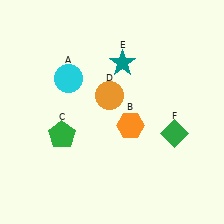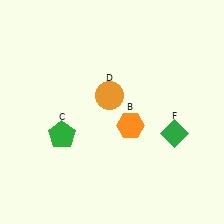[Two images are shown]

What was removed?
The teal star (E), the cyan circle (A) were removed in Image 2.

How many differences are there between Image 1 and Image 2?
There are 2 differences between the two images.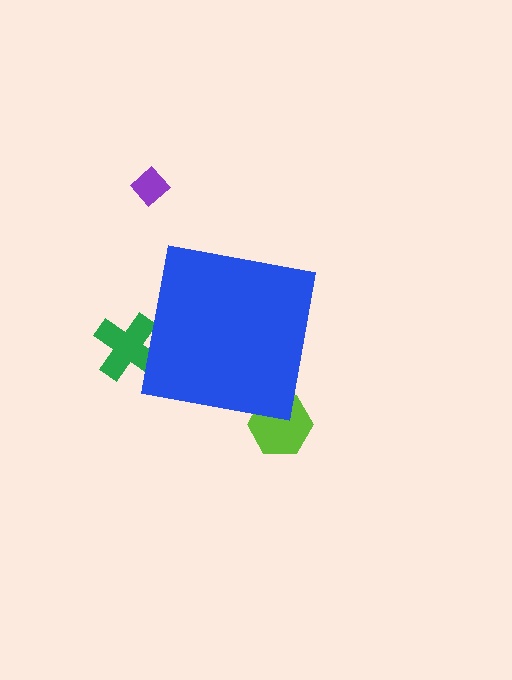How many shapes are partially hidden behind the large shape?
2 shapes are partially hidden.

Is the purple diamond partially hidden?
No, the purple diamond is fully visible.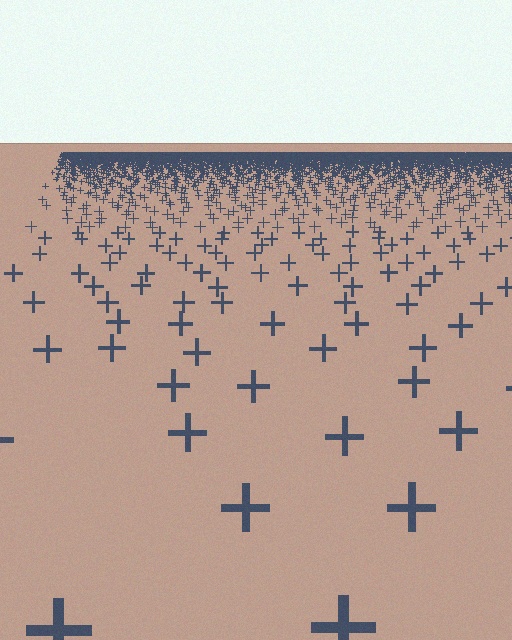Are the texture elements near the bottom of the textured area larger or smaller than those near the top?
Larger. Near the bottom, elements are closer to the viewer and appear at a bigger on-screen size.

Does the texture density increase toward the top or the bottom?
Density increases toward the top.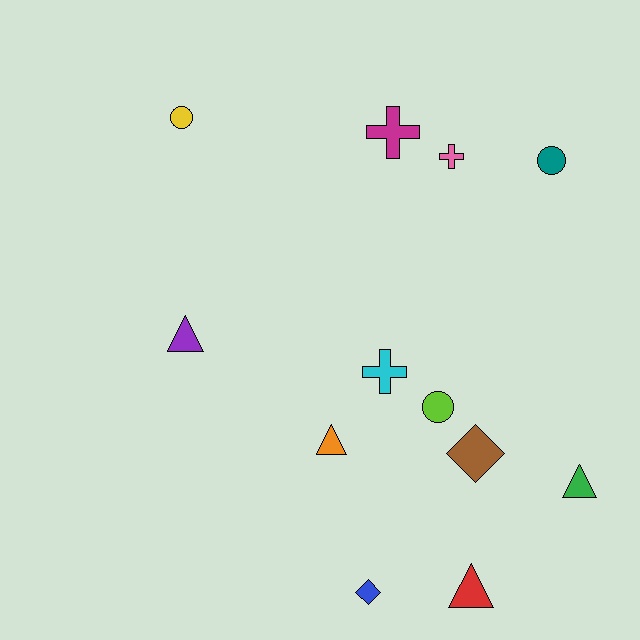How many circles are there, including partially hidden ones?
There are 3 circles.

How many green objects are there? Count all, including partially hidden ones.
There is 1 green object.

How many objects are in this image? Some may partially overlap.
There are 12 objects.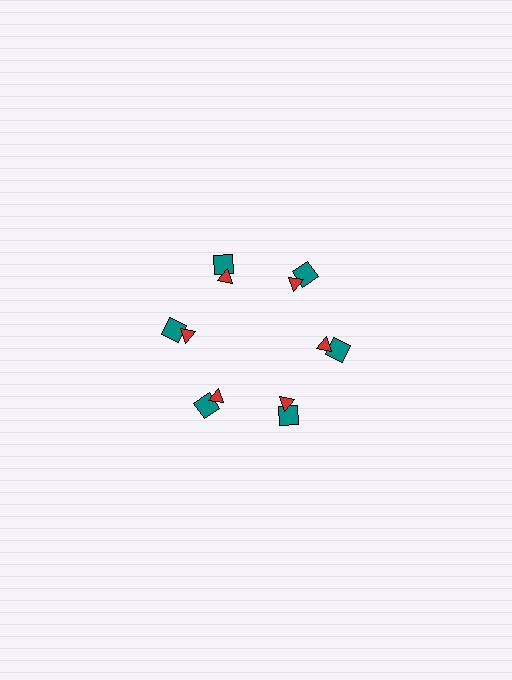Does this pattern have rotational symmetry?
Yes, this pattern has 6-fold rotational symmetry. It looks the same after rotating 60 degrees around the center.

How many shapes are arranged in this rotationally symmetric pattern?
There are 12 shapes, arranged in 6 groups of 2.